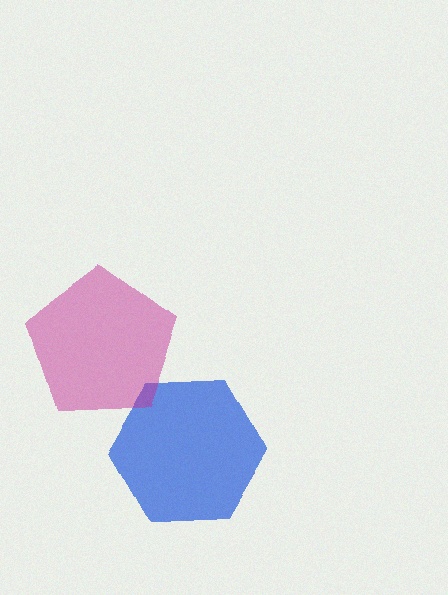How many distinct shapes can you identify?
There are 2 distinct shapes: a blue hexagon, a magenta pentagon.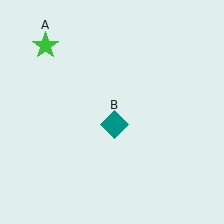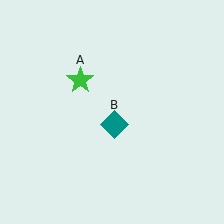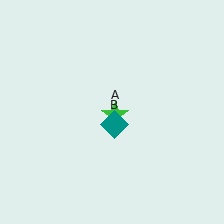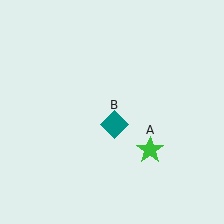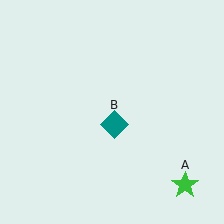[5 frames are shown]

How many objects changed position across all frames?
1 object changed position: green star (object A).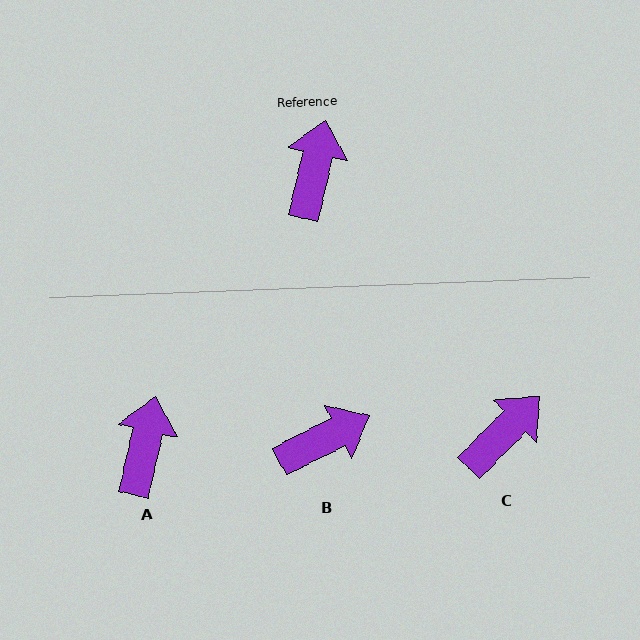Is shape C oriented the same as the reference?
No, it is off by about 32 degrees.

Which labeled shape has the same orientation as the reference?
A.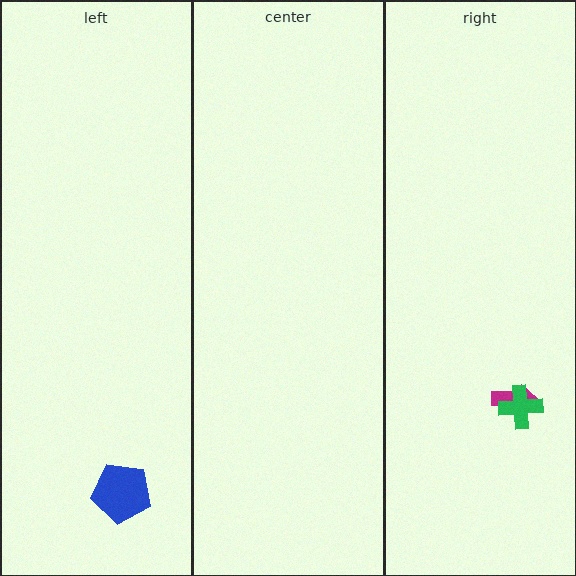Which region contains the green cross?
The right region.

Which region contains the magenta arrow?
The right region.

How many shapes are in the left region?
1.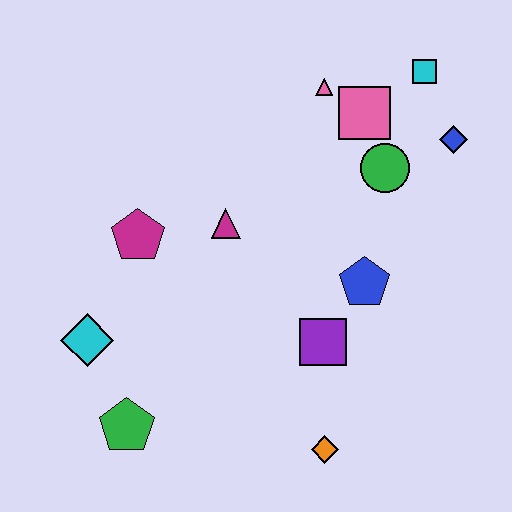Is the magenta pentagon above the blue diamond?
No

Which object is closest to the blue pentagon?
The purple square is closest to the blue pentagon.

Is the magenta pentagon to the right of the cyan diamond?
Yes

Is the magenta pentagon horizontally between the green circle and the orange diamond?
No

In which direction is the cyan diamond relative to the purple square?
The cyan diamond is to the left of the purple square.